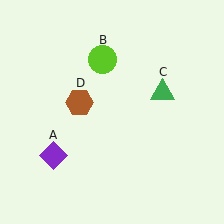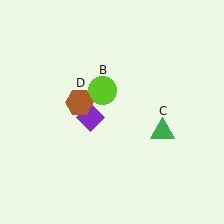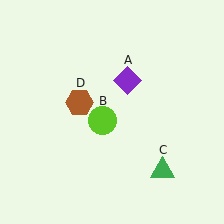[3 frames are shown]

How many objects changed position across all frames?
3 objects changed position: purple diamond (object A), lime circle (object B), green triangle (object C).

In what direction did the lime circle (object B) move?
The lime circle (object B) moved down.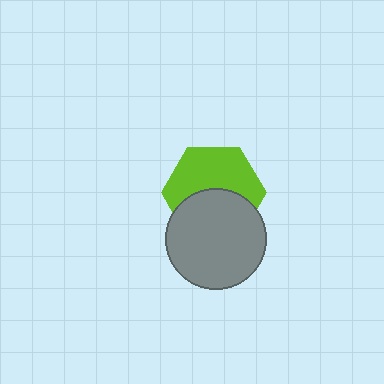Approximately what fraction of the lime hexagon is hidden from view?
Roughly 45% of the lime hexagon is hidden behind the gray circle.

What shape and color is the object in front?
The object in front is a gray circle.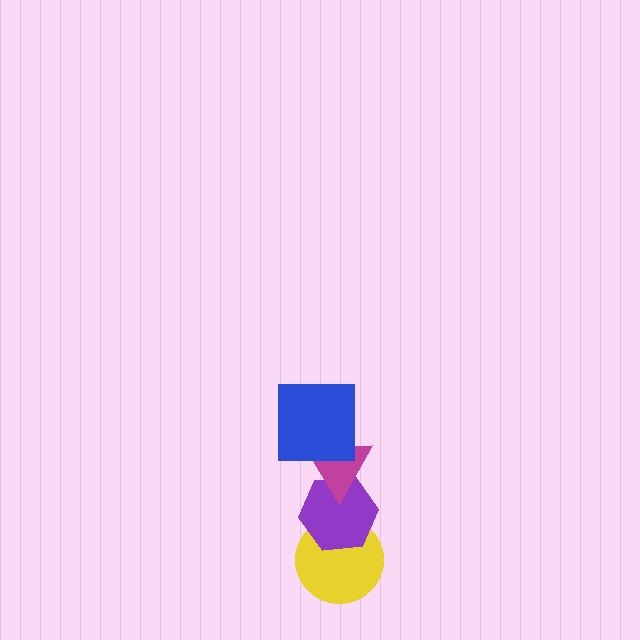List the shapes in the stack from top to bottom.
From top to bottom: the blue square, the magenta triangle, the purple hexagon, the yellow circle.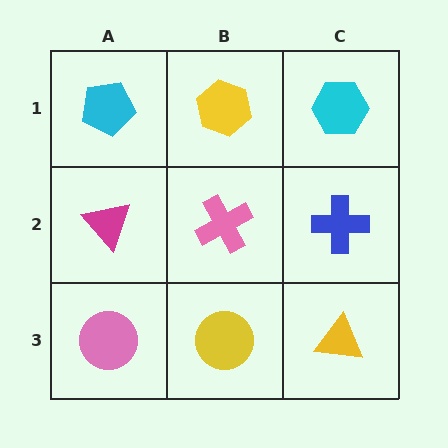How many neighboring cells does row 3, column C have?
2.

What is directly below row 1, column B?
A pink cross.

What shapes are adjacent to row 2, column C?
A cyan hexagon (row 1, column C), a yellow triangle (row 3, column C), a pink cross (row 2, column B).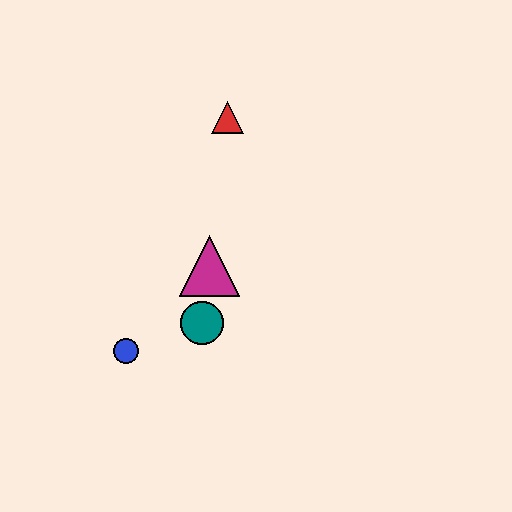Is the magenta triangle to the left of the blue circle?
No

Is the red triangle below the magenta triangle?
No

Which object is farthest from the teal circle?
The red triangle is farthest from the teal circle.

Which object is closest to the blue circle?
The teal circle is closest to the blue circle.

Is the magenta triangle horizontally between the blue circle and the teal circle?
No